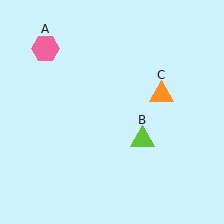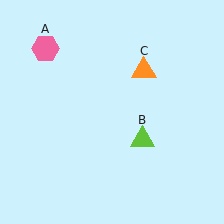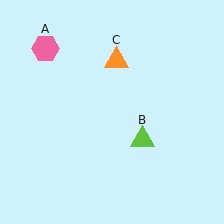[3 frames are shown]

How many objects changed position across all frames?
1 object changed position: orange triangle (object C).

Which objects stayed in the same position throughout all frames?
Pink hexagon (object A) and lime triangle (object B) remained stationary.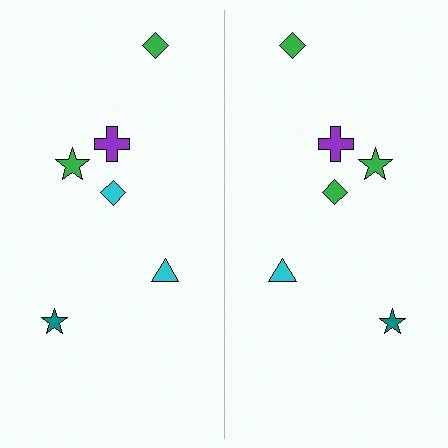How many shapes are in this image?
There are 12 shapes in this image.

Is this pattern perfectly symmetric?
No, the pattern is not perfectly symmetric. The green diamond on the right side breaks the symmetry — its mirror counterpart is cyan.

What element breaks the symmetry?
The green diamond on the right side breaks the symmetry — its mirror counterpart is cyan.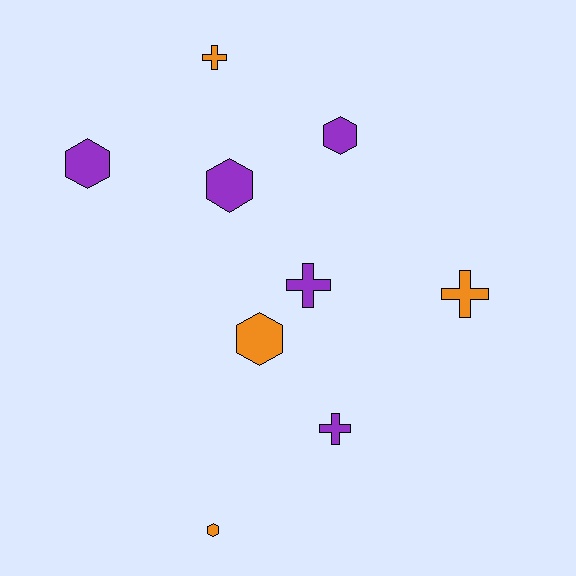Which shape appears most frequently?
Hexagon, with 5 objects.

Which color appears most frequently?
Purple, with 5 objects.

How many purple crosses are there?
There are 2 purple crosses.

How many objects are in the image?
There are 9 objects.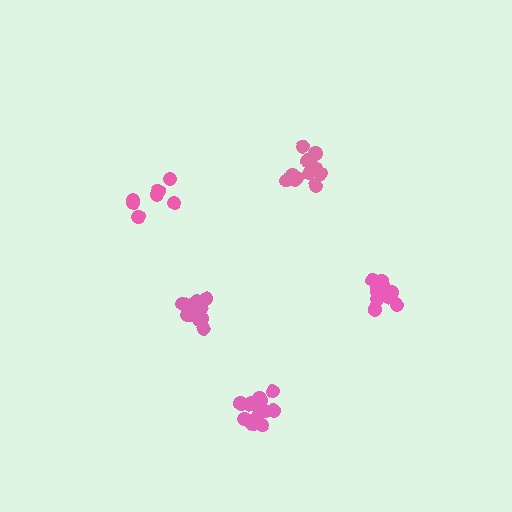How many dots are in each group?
Group 1: 7 dots, Group 2: 12 dots, Group 3: 12 dots, Group 4: 12 dots, Group 5: 12 dots (55 total).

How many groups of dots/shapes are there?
There are 5 groups.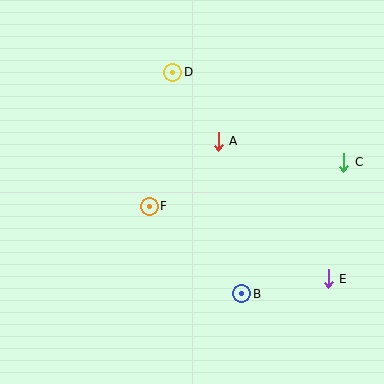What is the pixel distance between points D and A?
The distance between D and A is 82 pixels.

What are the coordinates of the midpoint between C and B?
The midpoint between C and B is at (293, 228).